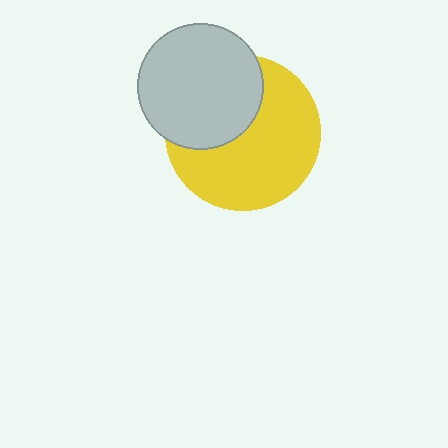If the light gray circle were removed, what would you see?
You would see the complete yellow circle.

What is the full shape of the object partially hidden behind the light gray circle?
The partially hidden object is a yellow circle.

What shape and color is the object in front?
The object in front is a light gray circle.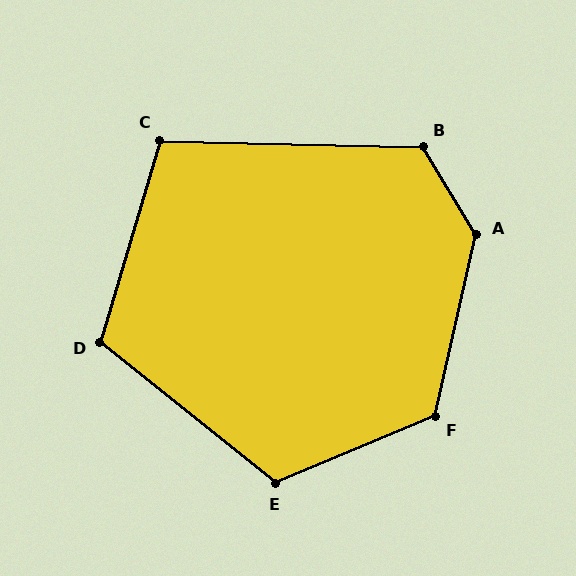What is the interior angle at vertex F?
Approximately 125 degrees (obtuse).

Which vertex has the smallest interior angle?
C, at approximately 105 degrees.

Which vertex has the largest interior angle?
A, at approximately 136 degrees.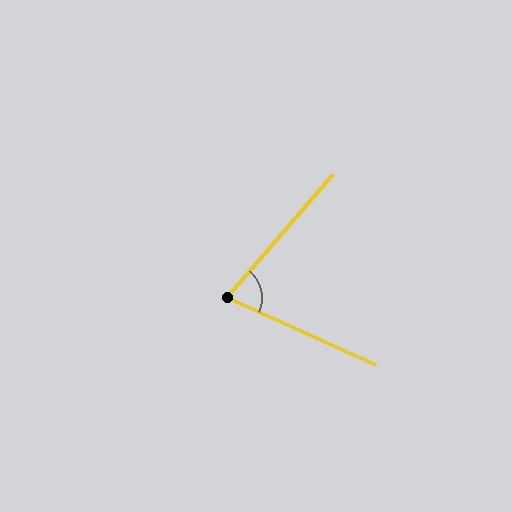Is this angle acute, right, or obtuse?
It is acute.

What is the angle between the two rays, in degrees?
Approximately 73 degrees.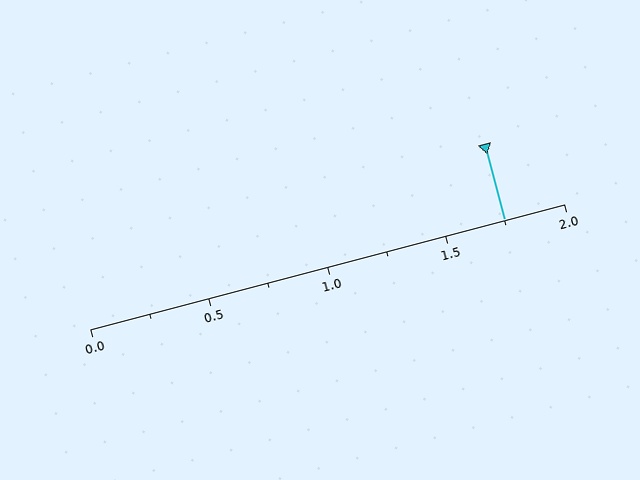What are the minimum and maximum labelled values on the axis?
The axis runs from 0.0 to 2.0.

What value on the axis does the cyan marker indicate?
The marker indicates approximately 1.75.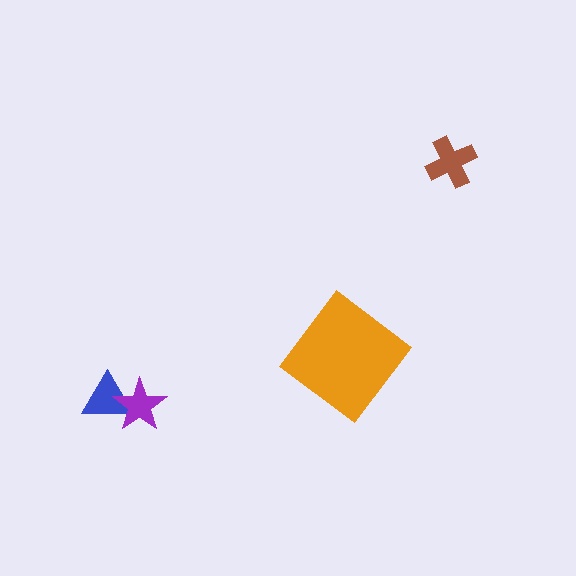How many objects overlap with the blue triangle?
1 object overlaps with the blue triangle.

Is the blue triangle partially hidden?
Yes, it is partially covered by another shape.